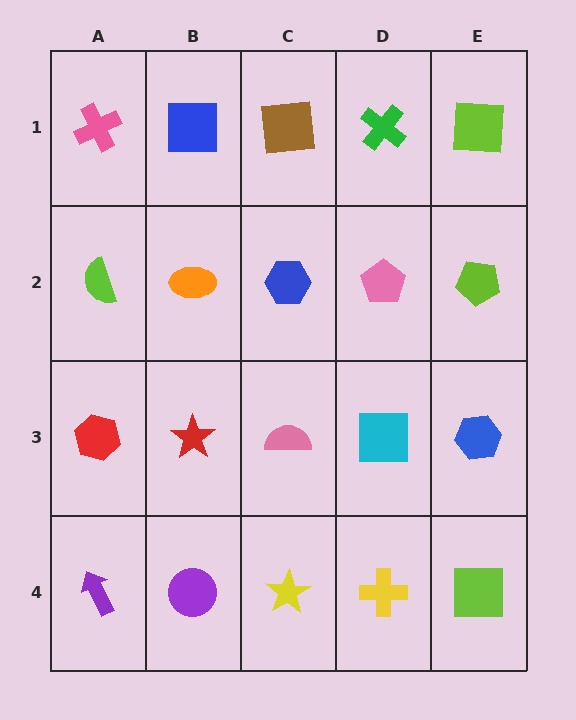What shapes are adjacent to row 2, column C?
A brown square (row 1, column C), a pink semicircle (row 3, column C), an orange ellipse (row 2, column B), a pink pentagon (row 2, column D).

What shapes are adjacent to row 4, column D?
A cyan square (row 3, column D), a yellow star (row 4, column C), a lime square (row 4, column E).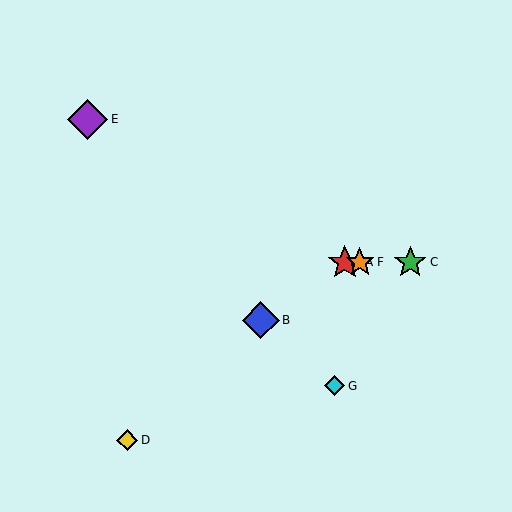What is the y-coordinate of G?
Object G is at y≈386.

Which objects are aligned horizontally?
Objects A, C, F are aligned horizontally.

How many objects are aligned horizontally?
3 objects (A, C, F) are aligned horizontally.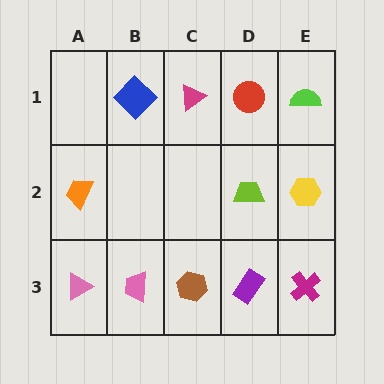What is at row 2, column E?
A yellow hexagon.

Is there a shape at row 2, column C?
No, that cell is empty.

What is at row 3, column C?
A brown hexagon.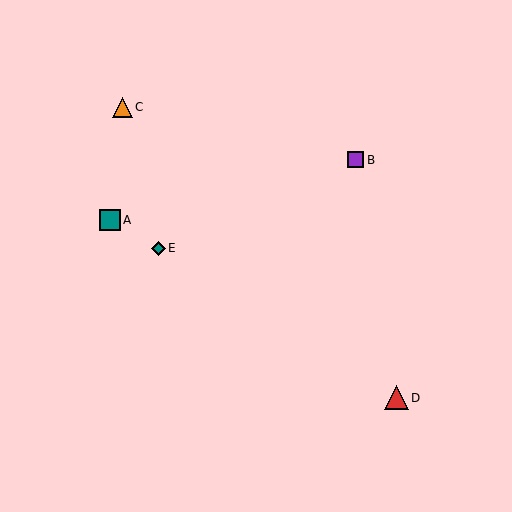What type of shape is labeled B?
Shape B is a purple square.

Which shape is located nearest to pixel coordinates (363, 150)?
The purple square (labeled B) at (356, 160) is nearest to that location.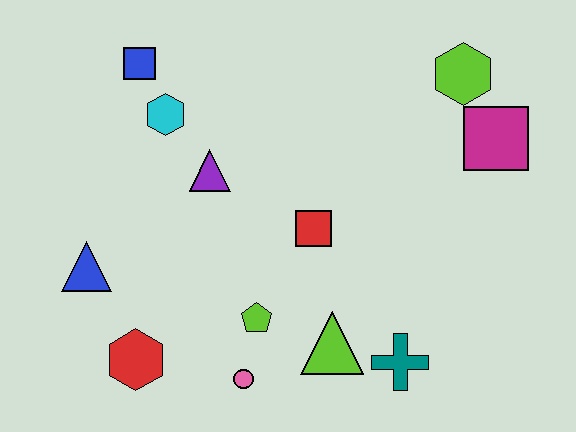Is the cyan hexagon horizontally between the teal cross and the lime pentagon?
No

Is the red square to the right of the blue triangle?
Yes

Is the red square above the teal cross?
Yes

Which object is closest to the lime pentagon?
The pink circle is closest to the lime pentagon.